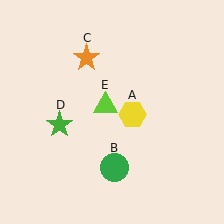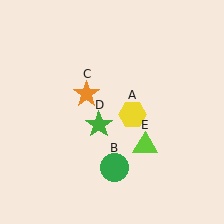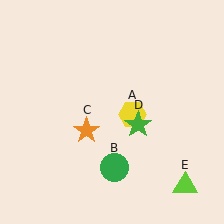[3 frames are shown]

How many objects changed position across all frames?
3 objects changed position: orange star (object C), green star (object D), lime triangle (object E).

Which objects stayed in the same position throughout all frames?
Yellow hexagon (object A) and green circle (object B) remained stationary.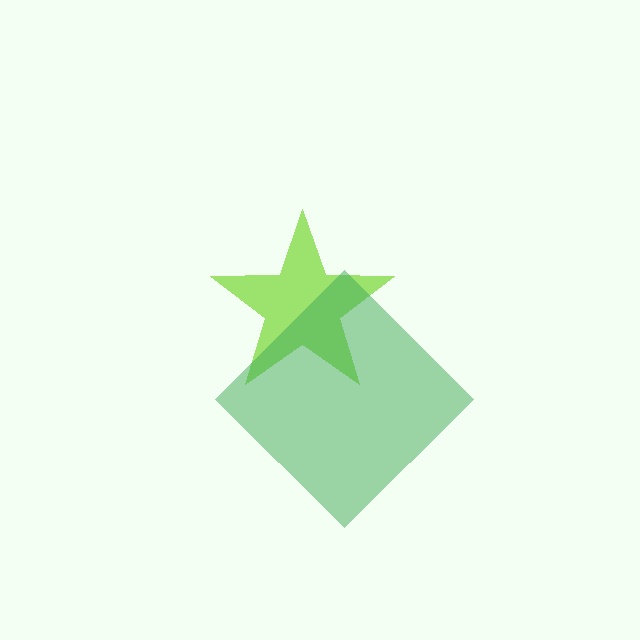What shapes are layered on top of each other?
The layered shapes are: a lime star, a green diamond.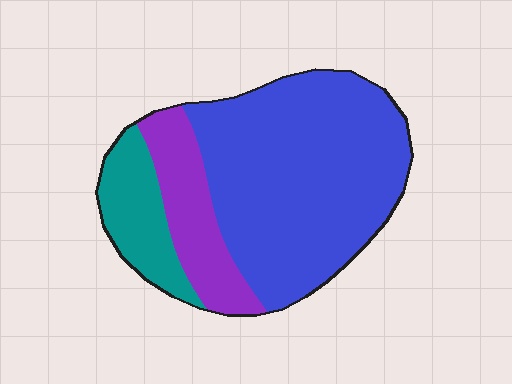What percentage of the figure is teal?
Teal takes up about one sixth (1/6) of the figure.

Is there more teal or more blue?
Blue.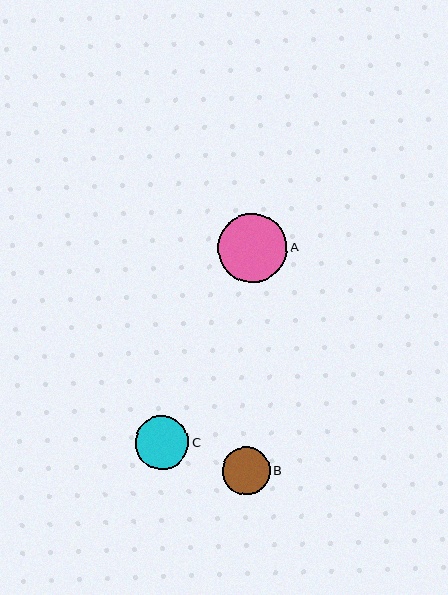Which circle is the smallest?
Circle B is the smallest with a size of approximately 48 pixels.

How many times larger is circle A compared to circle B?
Circle A is approximately 1.4 times the size of circle B.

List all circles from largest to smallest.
From largest to smallest: A, C, B.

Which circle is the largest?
Circle A is the largest with a size of approximately 69 pixels.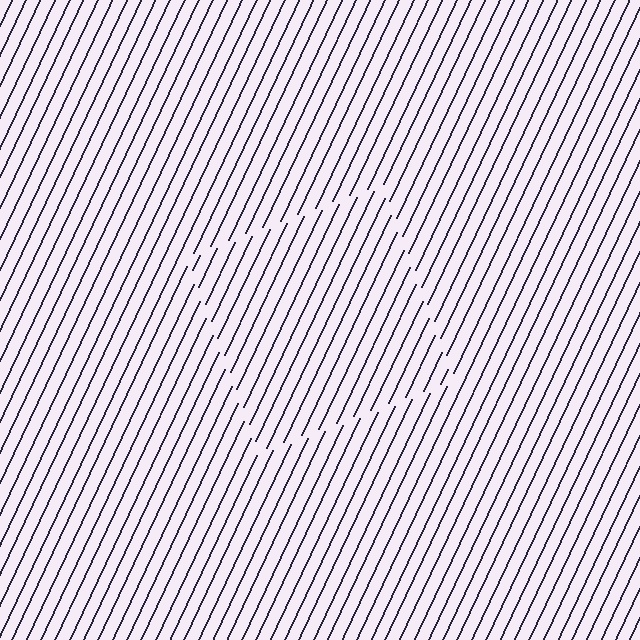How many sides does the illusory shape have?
4 sides — the line-ends trace a square.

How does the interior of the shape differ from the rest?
The interior of the shape contains the same grating, shifted by half a period — the contour is defined by the phase discontinuity where line-ends from the inner and outer gratings abut.